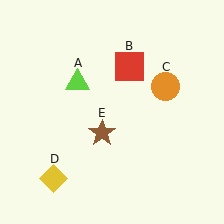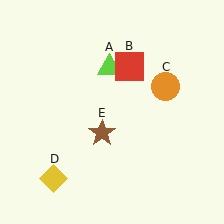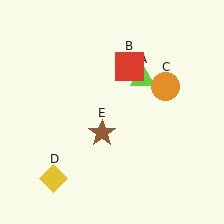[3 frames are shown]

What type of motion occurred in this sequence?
The lime triangle (object A) rotated clockwise around the center of the scene.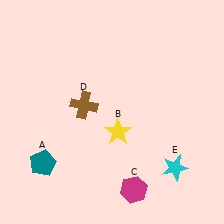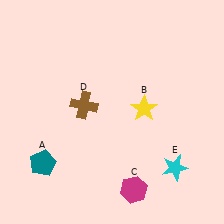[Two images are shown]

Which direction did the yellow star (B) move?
The yellow star (B) moved right.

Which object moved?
The yellow star (B) moved right.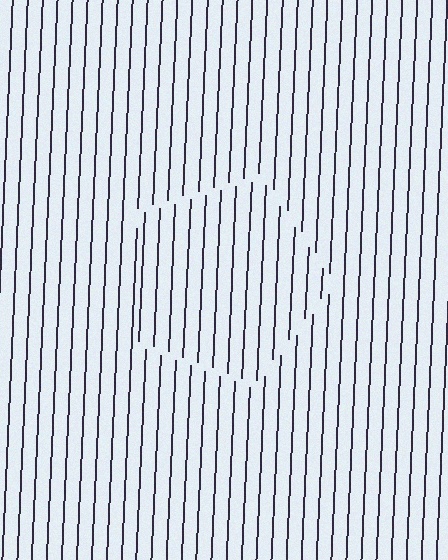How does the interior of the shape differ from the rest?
The interior of the shape contains the same grating, shifted by half a period — the contour is defined by the phase discontinuity where line-ends from the inner and outer gratings abut.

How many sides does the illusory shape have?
5 sides — the line-ends trace a pentagon.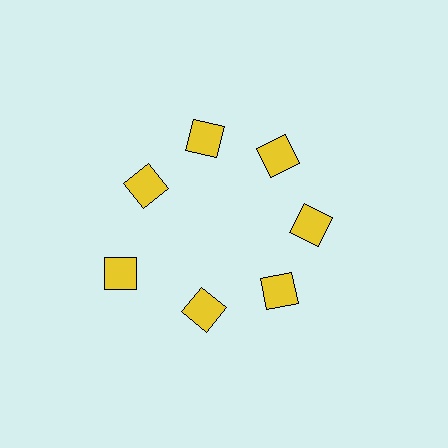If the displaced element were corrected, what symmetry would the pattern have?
It would have 7-fold rotational symmetry — the pattern would map onto itself every 51 degrees.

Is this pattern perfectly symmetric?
No. The 7 yellow squares are arranged in a ring, but one element near the 8 o'clock position is pushed outward from the center, breaking the 7-fold rotational symmetry.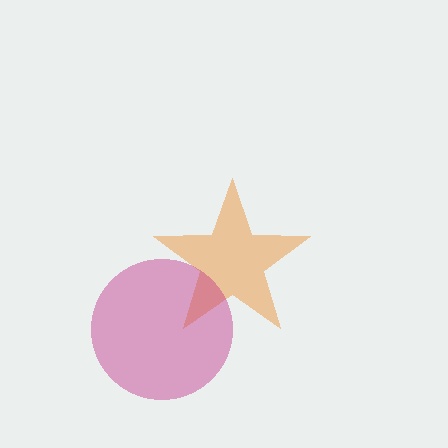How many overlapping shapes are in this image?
There are 2 overlapping shapes in the image.